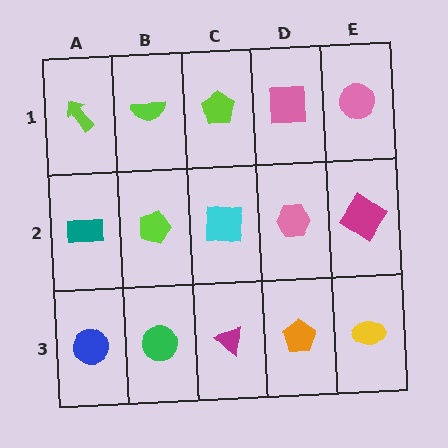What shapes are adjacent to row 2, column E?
A pink circle (row 1, column E), a yellow ellipse (row 3, column E), a pink hexagon (row 2, column D).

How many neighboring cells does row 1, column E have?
2.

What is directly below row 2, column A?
A blue circle.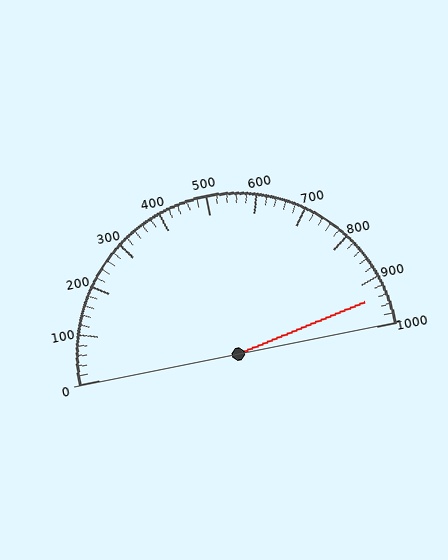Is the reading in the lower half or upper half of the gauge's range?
The reading is in the upper half of the range (0 to 1000).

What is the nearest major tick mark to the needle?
The nearest major tick mark is 900.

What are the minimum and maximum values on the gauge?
The gauge ranges from 0 to 1000.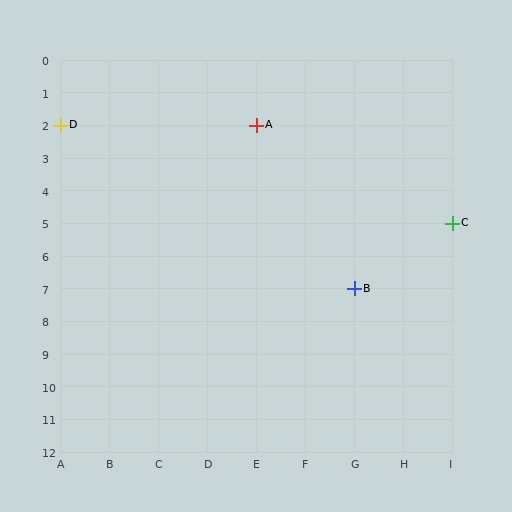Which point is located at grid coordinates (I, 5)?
Point C is at (I, 5).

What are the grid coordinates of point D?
Point D is at grid coordinates (A, 2).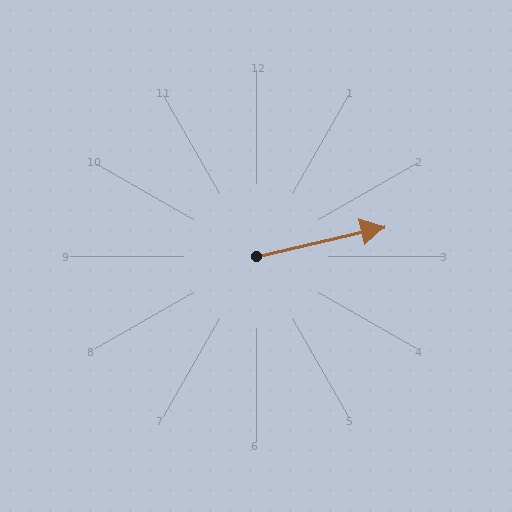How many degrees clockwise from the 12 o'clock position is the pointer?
Approximately 77 degrees.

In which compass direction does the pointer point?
East.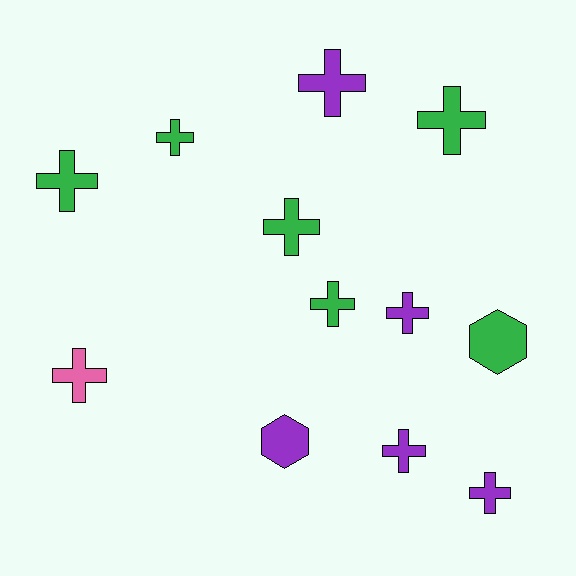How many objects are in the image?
There are 12 objects.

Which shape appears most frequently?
Cross, with 10 objects.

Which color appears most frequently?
Green, with 6 objects.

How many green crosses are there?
There are 5 green crosses.